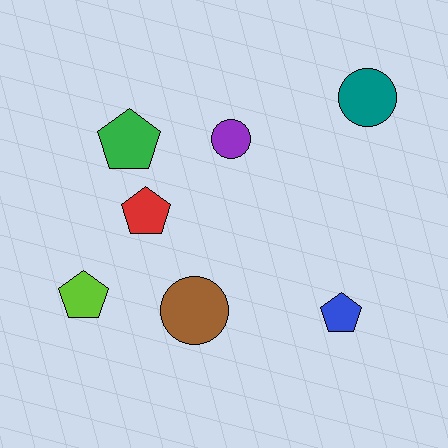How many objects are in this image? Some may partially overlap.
There are 7 objects.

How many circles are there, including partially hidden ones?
There are 3 circles.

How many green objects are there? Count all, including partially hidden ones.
There is 1 green object.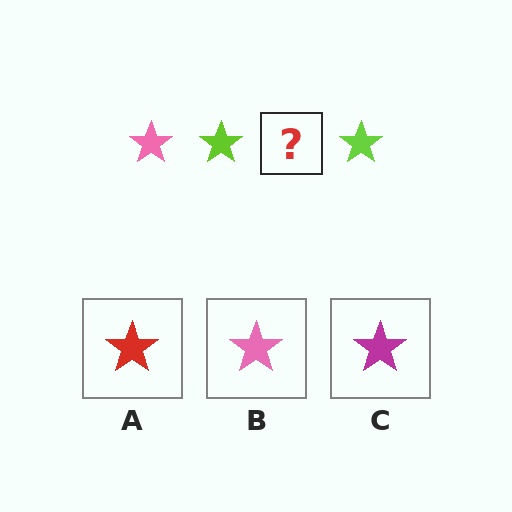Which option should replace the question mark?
Option B.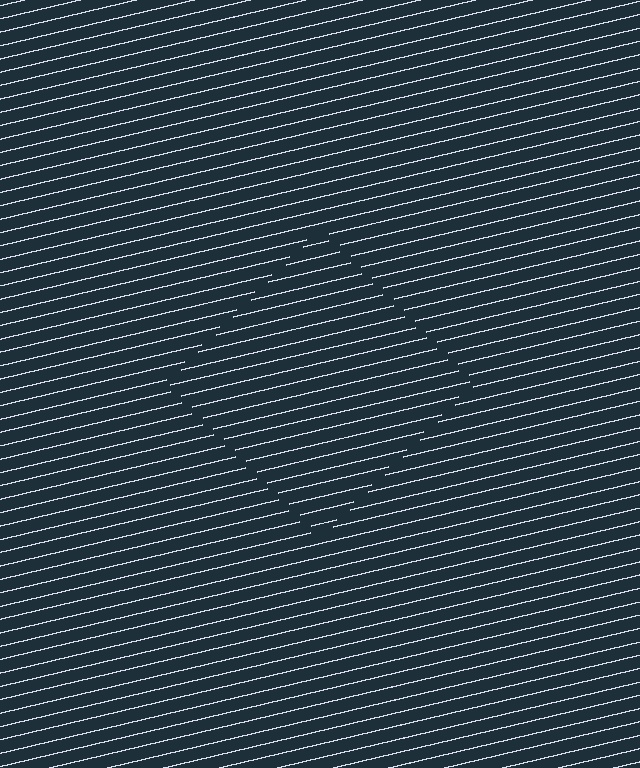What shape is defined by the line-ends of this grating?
An illusory square. The interior of the shape contains the same grating, shifted by half a period — the contour is defined by the phase discontinuity where line-ends from the inner and outer gratings abut.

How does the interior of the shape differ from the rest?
The interior of the shape contains the same grating, shifted by half a period — the contour is defined by the phase discontinuity where line-ends from the inner and outer gratings abut.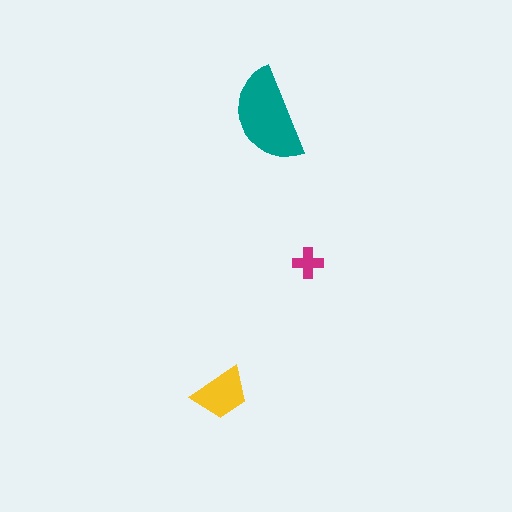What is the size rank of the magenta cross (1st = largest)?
3rd.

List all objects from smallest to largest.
The magenta cross, the yellow trapezoid, the teal semicircle.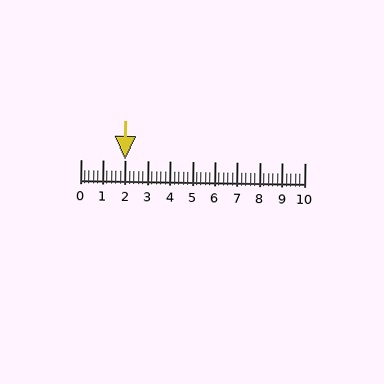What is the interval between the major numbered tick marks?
The major tick marks are spaced 1 units apart.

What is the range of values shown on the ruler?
The ruler shows values from 0 to 10.